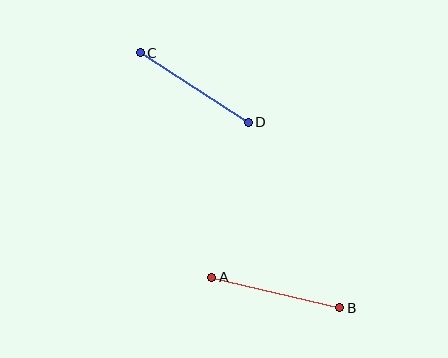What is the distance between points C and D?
The distance is approximately 128 pixels.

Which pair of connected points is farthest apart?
Points A and B are farthest apart.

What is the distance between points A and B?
The distance is approximately 131 pixels.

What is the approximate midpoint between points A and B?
The midpoint is at approximately (276, 293) pixels.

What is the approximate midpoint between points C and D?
The midpoint is at approximately (194, 88) pixels.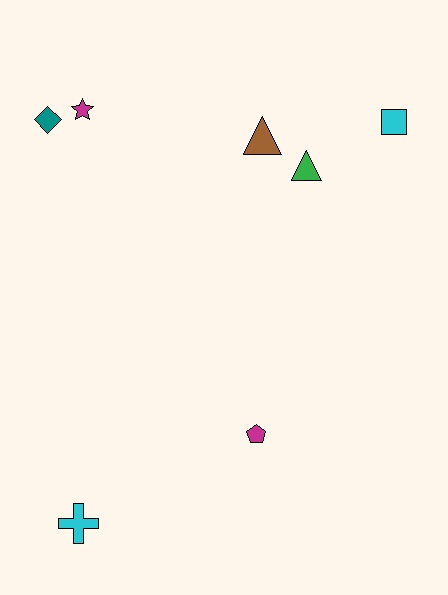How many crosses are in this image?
There is 1 cross.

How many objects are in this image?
There are 7 objects.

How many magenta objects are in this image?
There are 2 magenta objects.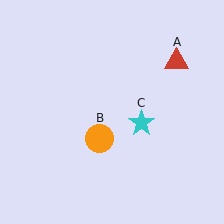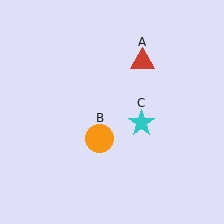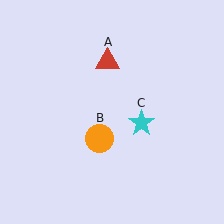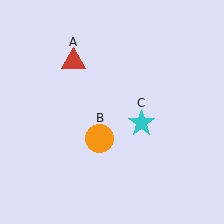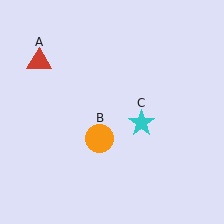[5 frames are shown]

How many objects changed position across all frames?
1 object changed position: red triangle (object A).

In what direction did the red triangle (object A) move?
The red triangle (object A) moved left.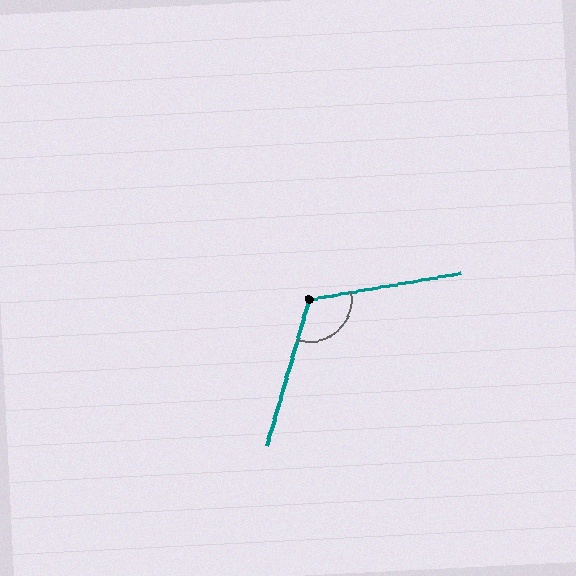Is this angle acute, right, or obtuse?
It is obtuse.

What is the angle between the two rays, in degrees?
Approximately 116 degrees.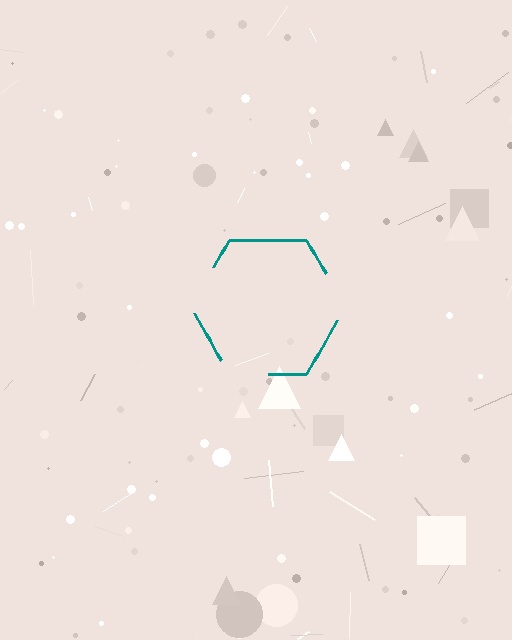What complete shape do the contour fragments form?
The contour fragments form a hexagon.